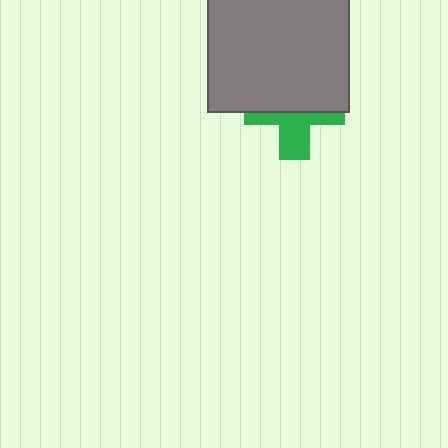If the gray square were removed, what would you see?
You would see the complete green cross.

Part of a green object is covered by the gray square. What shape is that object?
It is a cross.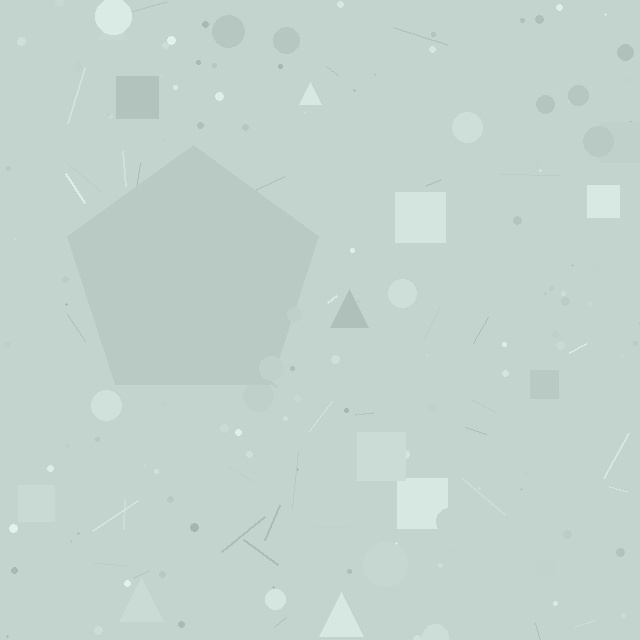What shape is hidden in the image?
A pentagon is hidden in the image.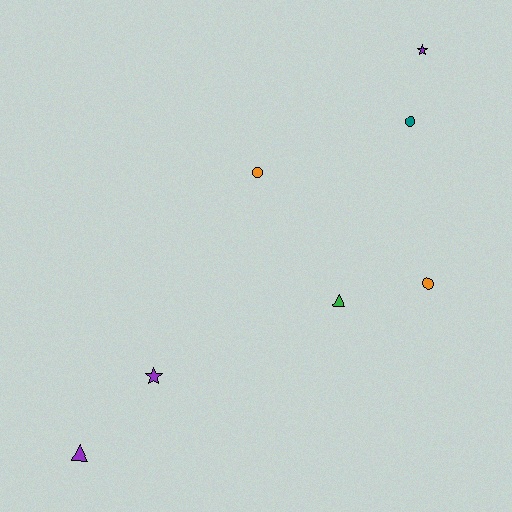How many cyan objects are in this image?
There are no cyan objects.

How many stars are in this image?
There are 2 stars.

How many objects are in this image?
There are 7 objects.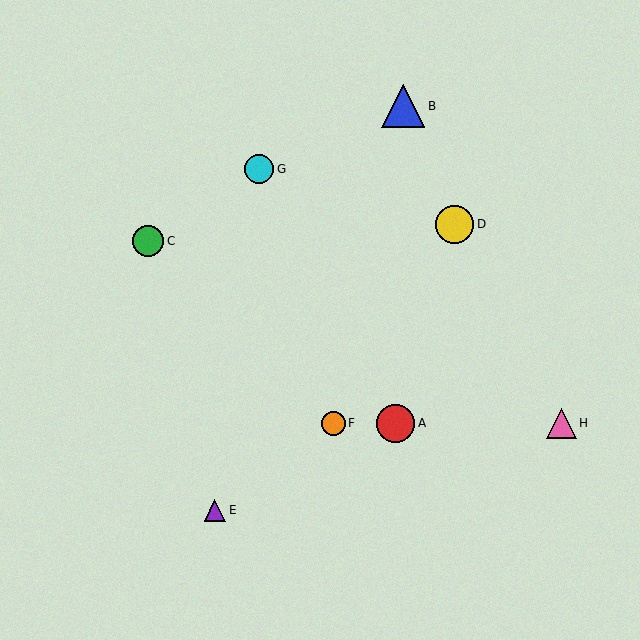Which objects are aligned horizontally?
Objects A, F, H are aligned horizontally.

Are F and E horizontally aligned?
No, F is at y≈424 and E is at y≈510.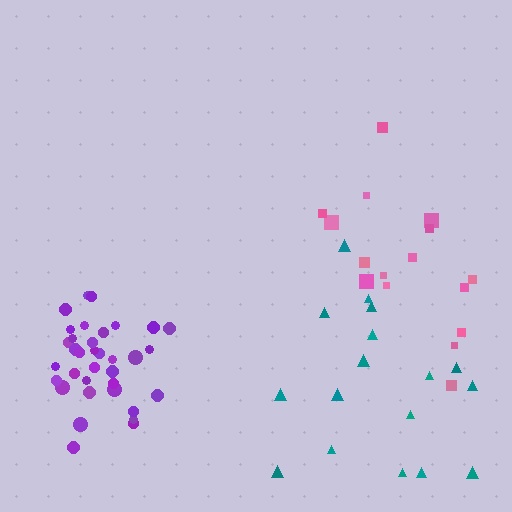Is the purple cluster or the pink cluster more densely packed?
Purple.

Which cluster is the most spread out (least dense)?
Teal.